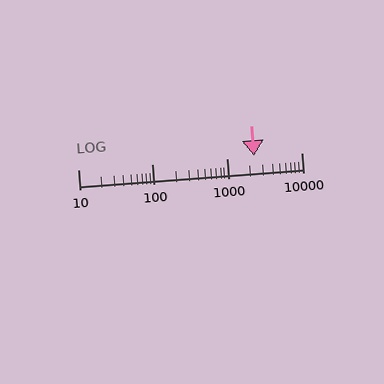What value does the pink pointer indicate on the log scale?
The pointer indicates approximately 2300.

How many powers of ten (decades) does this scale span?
The scale spans 3 decades, from 10 to 10000.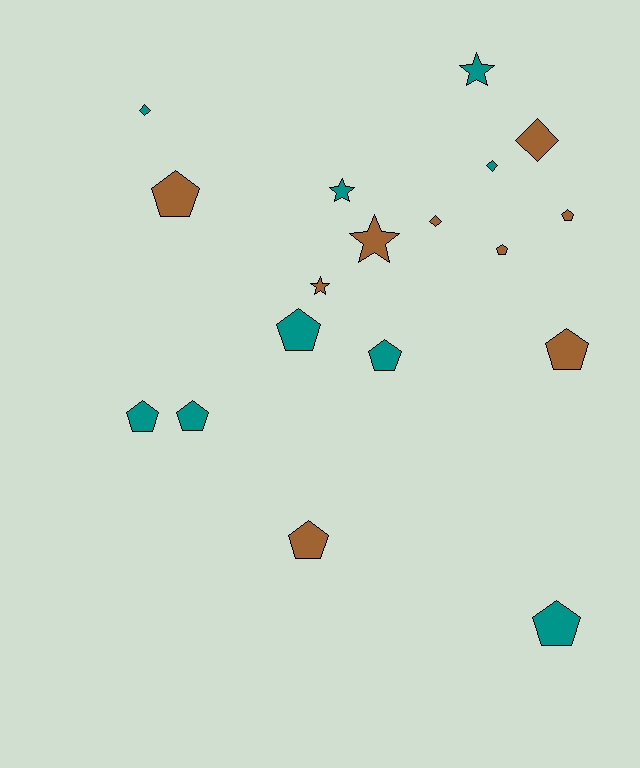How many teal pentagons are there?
There are 5 teal pentagons.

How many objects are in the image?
There are 18 objects.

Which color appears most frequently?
Brown, with 9 objects.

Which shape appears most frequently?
Pentagon, with 10 objects.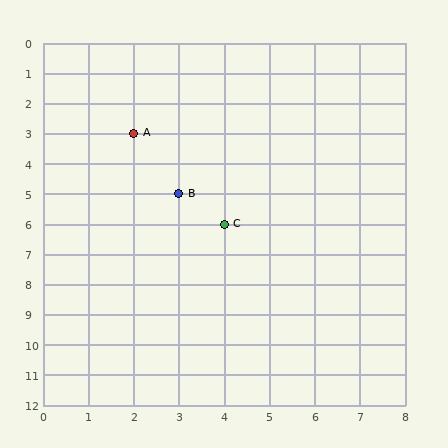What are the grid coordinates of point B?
Point B is at grid coordinates (3, 5).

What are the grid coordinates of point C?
Point C is at grid coordinates (4, 6).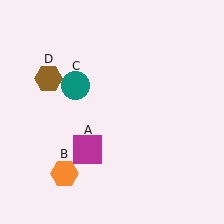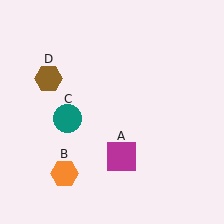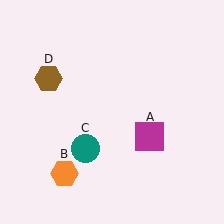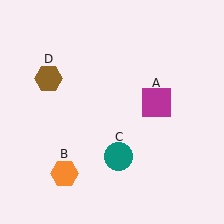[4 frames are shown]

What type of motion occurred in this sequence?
The magenta square (object A), teal circle (object C) rotated counterclockwise around the center of the scene.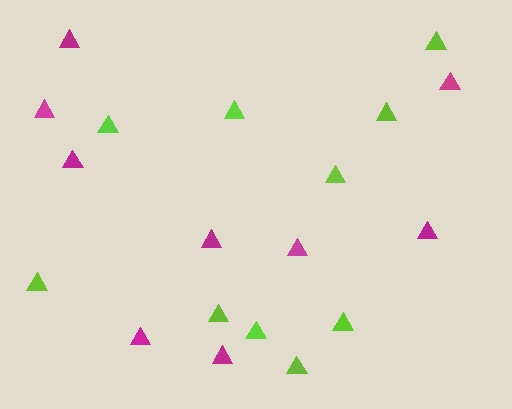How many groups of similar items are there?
There are 2 groups: one group of lime triangles (10) and one group of magenta triangles (9).